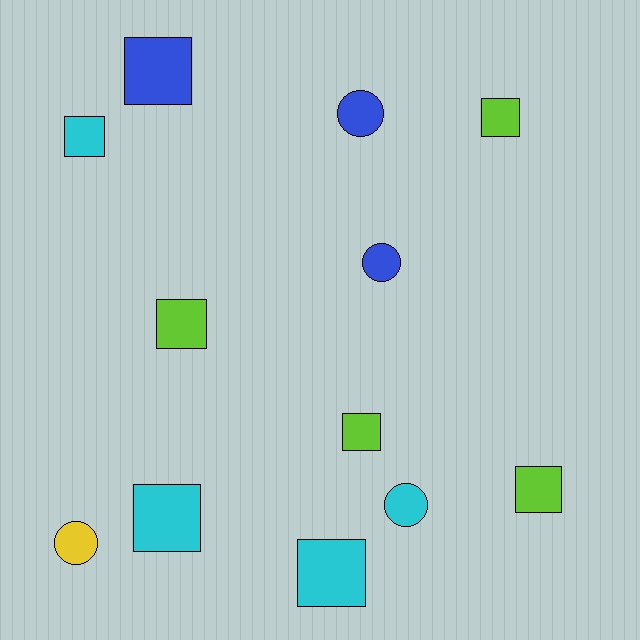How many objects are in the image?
There are 12 objects.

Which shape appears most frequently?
Square, with 8 objects.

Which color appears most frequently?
Cyan, with 4 objects.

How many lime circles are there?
There are no lime circles.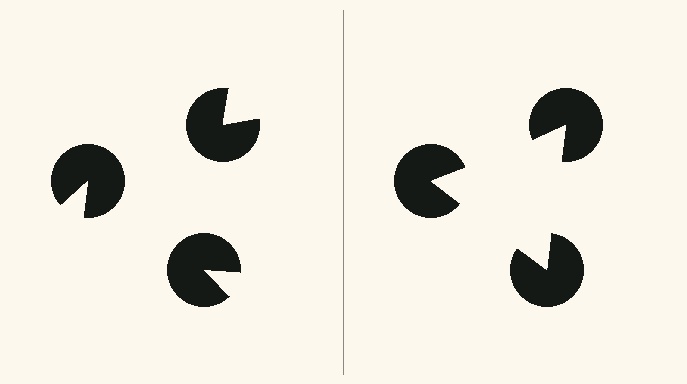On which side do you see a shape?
An illusory triangle appears on the right side. On the left side the wedge cuts are rotated, so no coherent shape forms.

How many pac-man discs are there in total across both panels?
6 — 3 on each side.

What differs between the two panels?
The pac-man discs are positioned identically on both sides; only the wedge orientations differ. On the right they align to a triangle; on the left they are misaligned.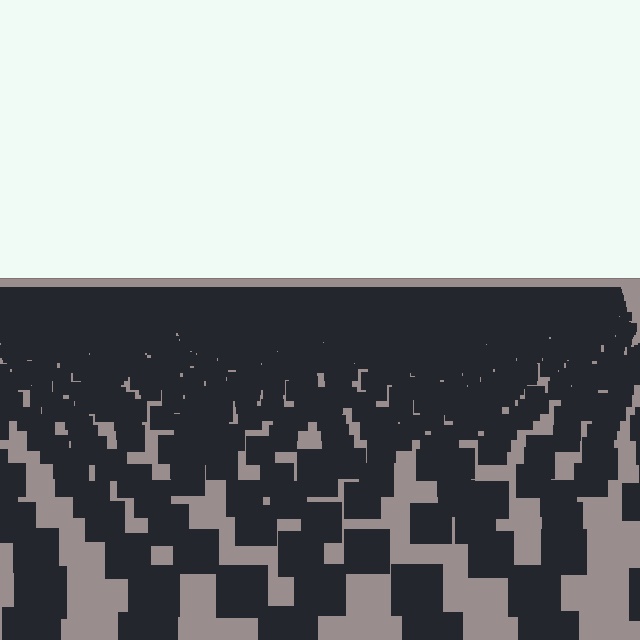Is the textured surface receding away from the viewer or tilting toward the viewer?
The surface is receding away from the viewer. Texture elements get smaller and denser toward the top.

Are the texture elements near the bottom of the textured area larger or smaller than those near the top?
Larger. Near the bottom, elements are closer to the viewer and appear at a bigger on-screen size.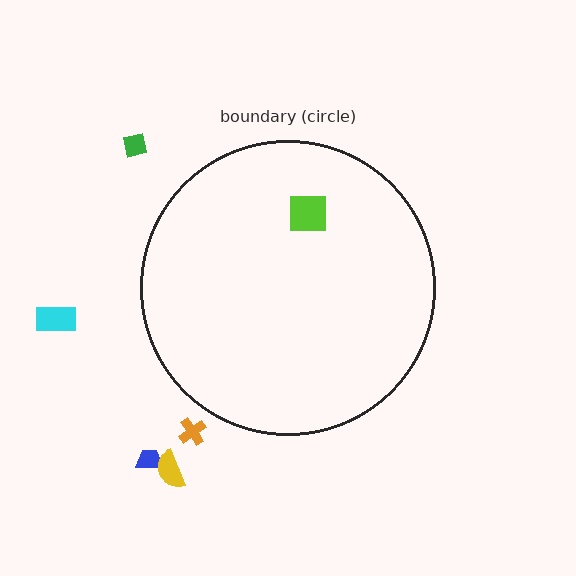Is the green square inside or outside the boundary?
Outside.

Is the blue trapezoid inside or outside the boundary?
Outside.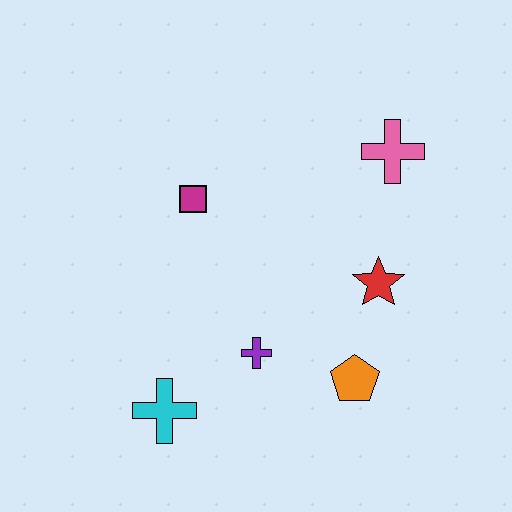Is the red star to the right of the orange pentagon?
Yes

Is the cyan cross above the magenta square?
No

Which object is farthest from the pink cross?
The cyan cross is farthest from the pink cross.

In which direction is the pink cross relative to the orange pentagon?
The pink cross is above the orange pentagon.